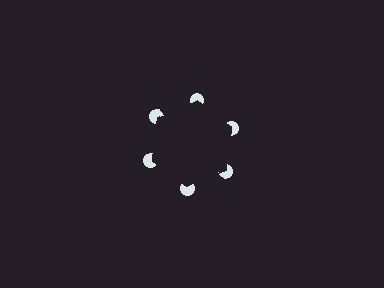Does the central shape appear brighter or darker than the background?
It typically appears slightly darker than the background, even though no actual brightness change is drawn.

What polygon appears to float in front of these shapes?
An illusory hexagon — its edges are inferred from the aligned wedge cuts in the pac-man discs, not physically drawn.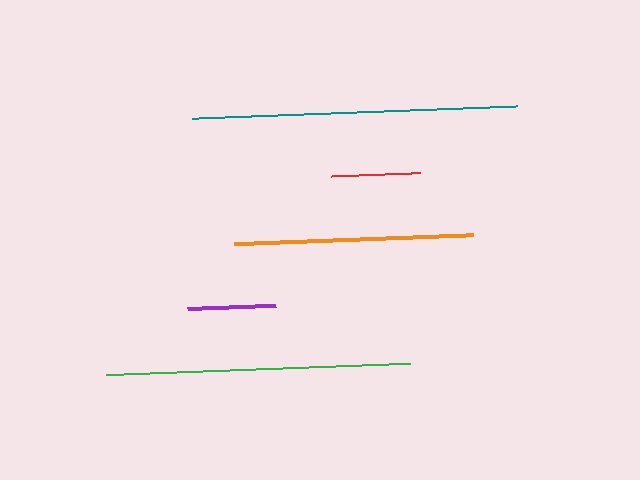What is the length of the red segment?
The red segment is approximately 89 pixels long.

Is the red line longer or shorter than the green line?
The green line is longer than the red line.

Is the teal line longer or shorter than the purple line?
The teal line is longer than the purple line.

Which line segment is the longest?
The teal line is the longest at approximately 325 pixels.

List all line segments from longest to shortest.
From longest to shortest: teal, green, orange, red, purple.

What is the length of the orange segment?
The orange segment is approximately 239 pixels long.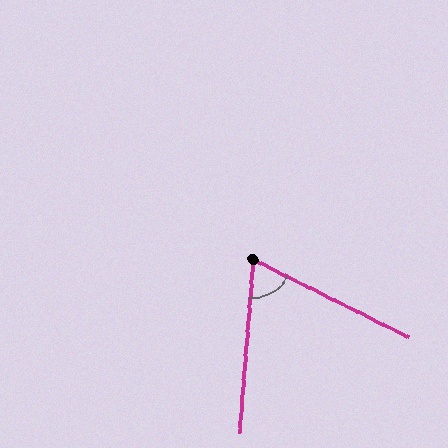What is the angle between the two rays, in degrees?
Approximately 68 degrees.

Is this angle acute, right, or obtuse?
It is acute.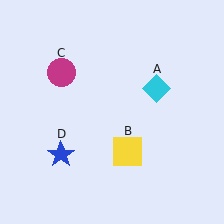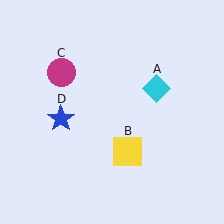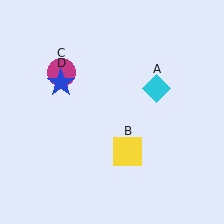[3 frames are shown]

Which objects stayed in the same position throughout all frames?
Cyan diamond (object A) and yellow square (object B) and magenta circle (object C) remained stationary.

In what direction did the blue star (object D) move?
The blue star (object D) moved up.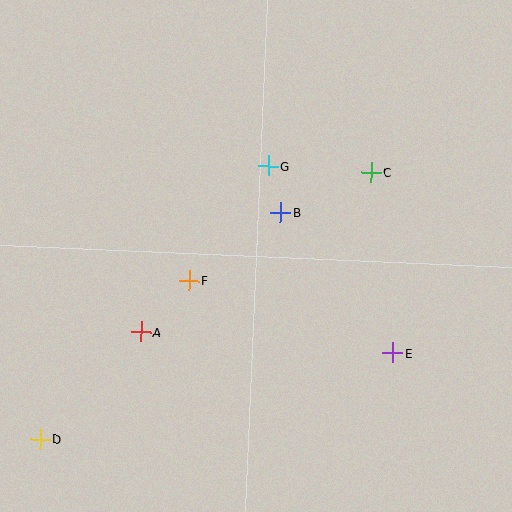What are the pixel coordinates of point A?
Point A is at (141, 332).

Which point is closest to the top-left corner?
Point G is closest to the top-left corner.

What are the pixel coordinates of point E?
Point E is at (393, 353).